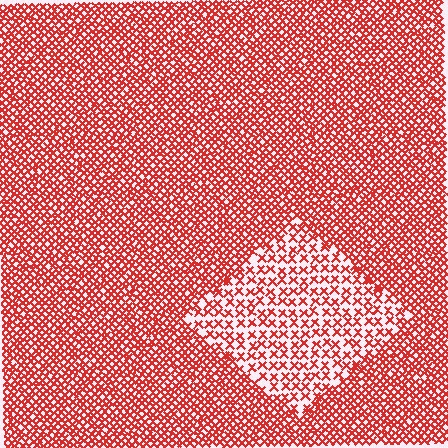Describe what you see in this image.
The image contains small red elements arranged at two different densities. A diamond-shaped region is visible where the elements are less densely packed than the surrounding area.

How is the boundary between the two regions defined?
The boundary is defined by a change in element density (approximately 2.1x ratio). All elements are the same color, size, and shape.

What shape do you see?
I see a diamond.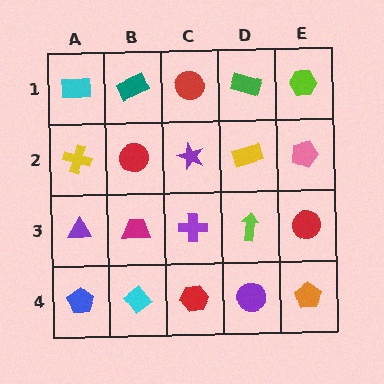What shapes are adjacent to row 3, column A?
A yellow cross (row 2, column A), a blue pentagon (row 4, column A), a magenta trapezoid (row 3, column B).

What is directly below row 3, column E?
An orange pentagon.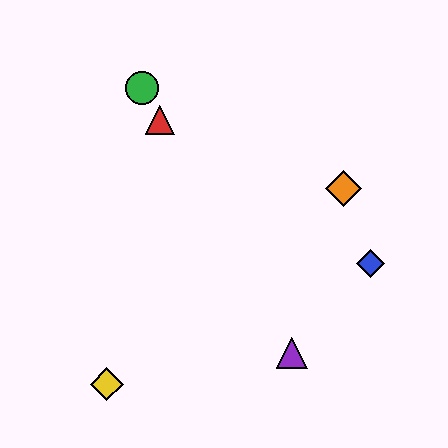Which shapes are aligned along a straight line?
The red triangle, the green circle, the purple triangle are aligned along a straight line.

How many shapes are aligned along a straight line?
3 shapes (the red triangle, the green circle, the purple triangle) are aligned along a straight line.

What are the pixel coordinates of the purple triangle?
The purple triangle is at (292, 353).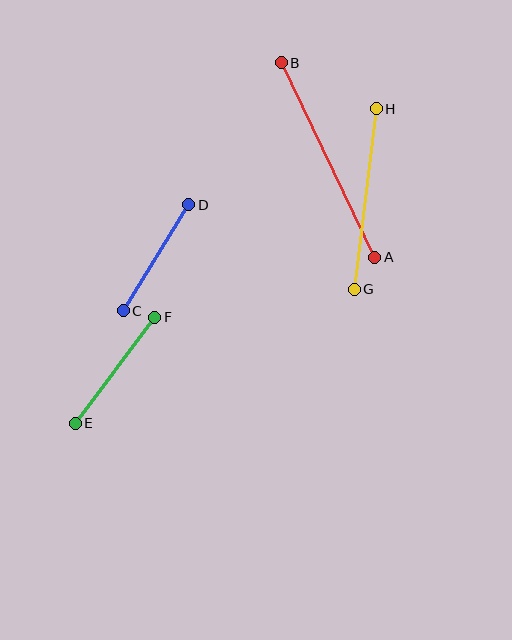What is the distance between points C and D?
The distance is approximately 125 pixels.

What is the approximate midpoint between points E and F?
The midpoint is at approximately (115, 370) pixels.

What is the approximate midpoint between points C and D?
The midpoint is at approximately (156, 258) pixels.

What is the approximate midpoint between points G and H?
The midpoint is at approximately (365, 199) pixels.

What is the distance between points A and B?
The distance is approximately 216 pixels.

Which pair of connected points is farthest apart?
Points A and B are farthest apart.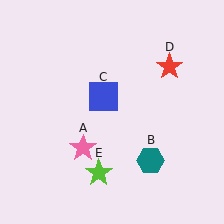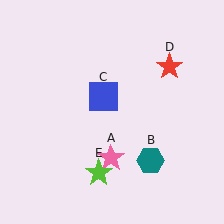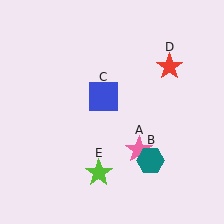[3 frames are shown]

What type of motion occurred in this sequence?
The pink star (object A) rotated counterclockwise around the center of the scene.